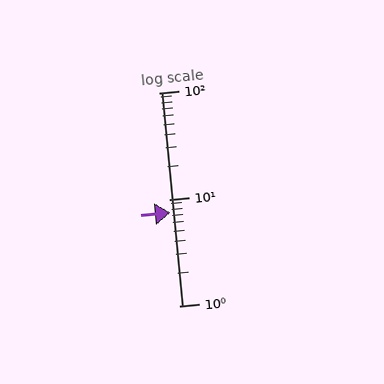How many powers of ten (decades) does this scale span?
The scale spans 2 decades, from 1 to 100.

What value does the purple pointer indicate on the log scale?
The pointer indicates approximately 7.5.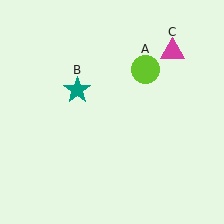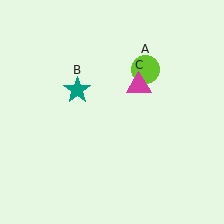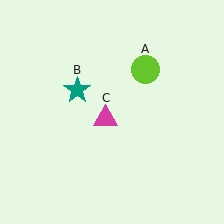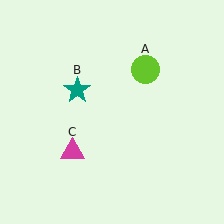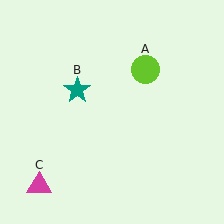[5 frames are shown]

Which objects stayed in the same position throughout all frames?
Lime circle (object A) and teal star (object B) remained stationary.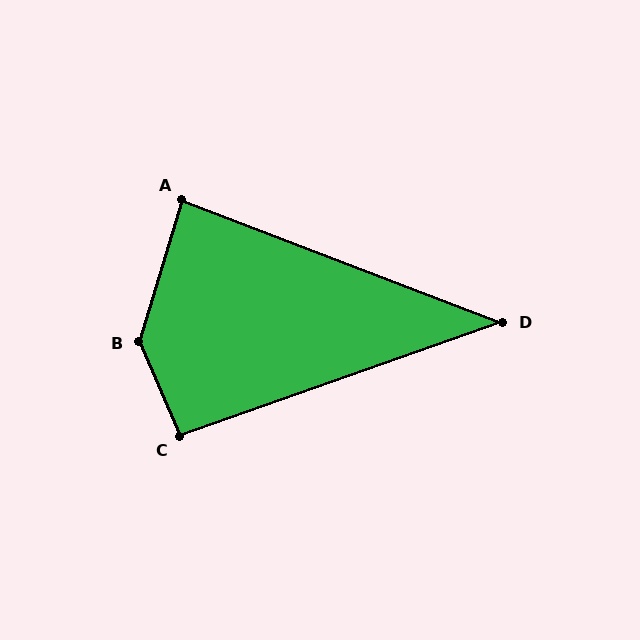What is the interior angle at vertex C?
Approximately 94 degrees (approximately right).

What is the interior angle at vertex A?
Approximately 86 degrees (approximately right).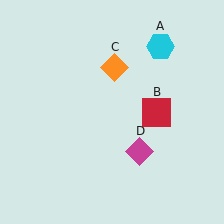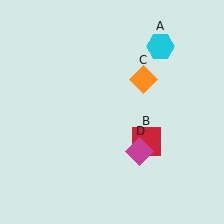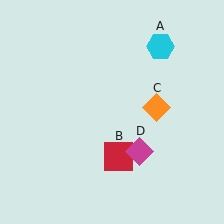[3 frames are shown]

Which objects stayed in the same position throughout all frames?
Cyan hexagon (object A) and magenta diamond (object D) remained stationary.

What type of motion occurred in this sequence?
The red square (object B), orange diamond (object C) rotated clockwise around the center of the scene.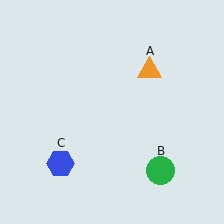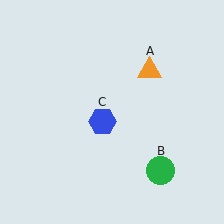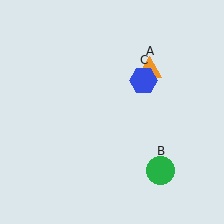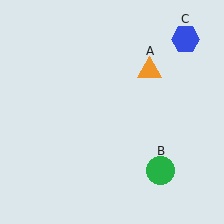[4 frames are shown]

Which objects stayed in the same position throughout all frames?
Orange triangle (object A) and green circle (object B) remained stationary.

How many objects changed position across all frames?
1 object changed position: blue hexagon (object C).